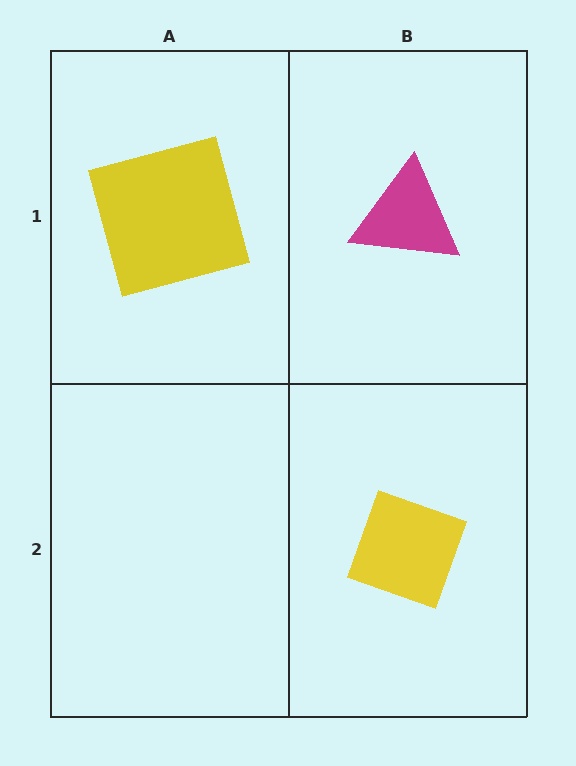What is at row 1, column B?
A magenta triangle.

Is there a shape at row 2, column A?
No, that cell is empty.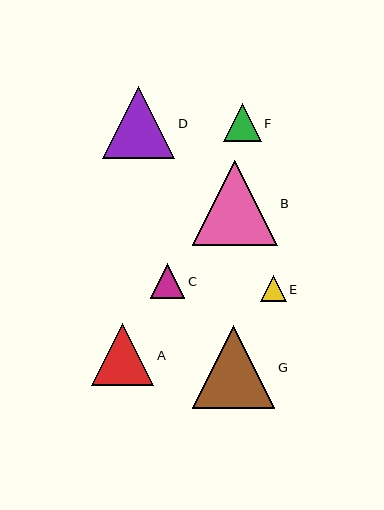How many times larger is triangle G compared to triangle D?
Triangle G is approximately 1.2 times the size of triangle D.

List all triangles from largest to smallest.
From largest to smallest: B, G, D, A, F, C, E.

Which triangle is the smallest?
Triangle E is the smallest with a size of approximately 25 pixels.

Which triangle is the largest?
Triangle B is the largest with a size of approximately 85 pixels.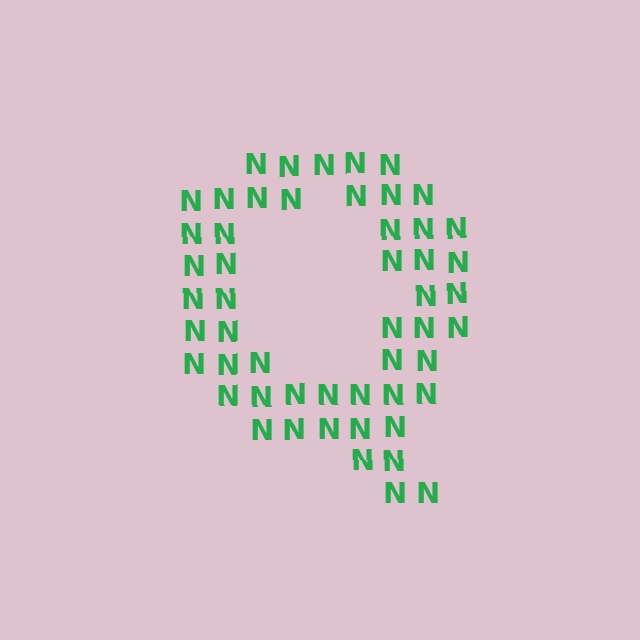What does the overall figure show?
The overall figure shows the letter Q.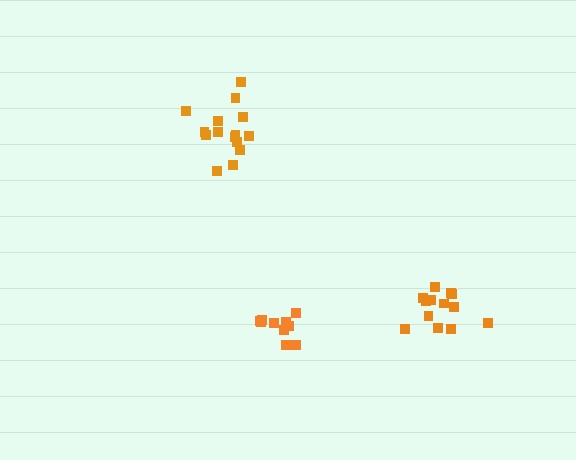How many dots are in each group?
Group 1: 15 dots, Group 2: 13 dots, Group 3: 10 dots (38 total).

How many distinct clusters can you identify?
There are 3 distinct clusters.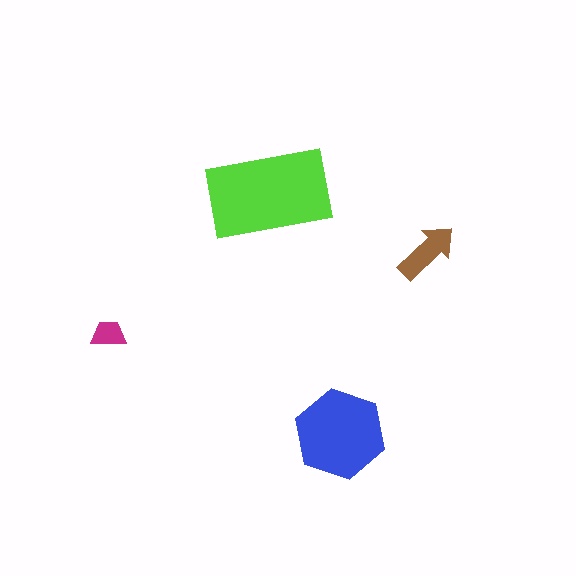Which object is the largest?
The lime rectangle.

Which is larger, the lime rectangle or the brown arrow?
The lime rectangle.